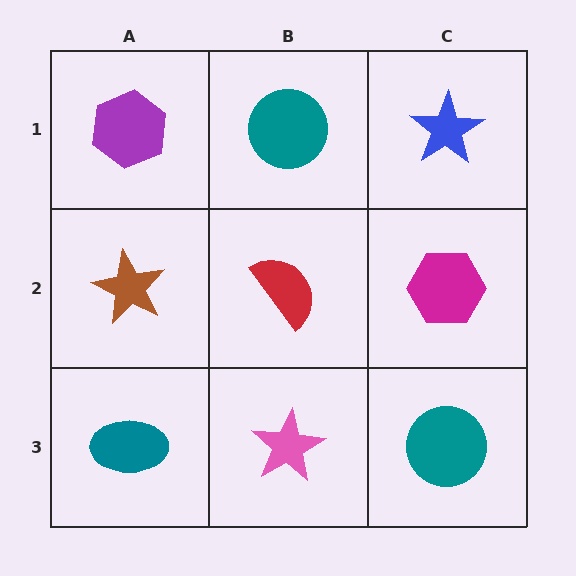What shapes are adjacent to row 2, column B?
A teal circle (row 1, column B), a pink star (row 3, column B), a brown star (row 2, column A), a magenta hexagon (row 2, column C).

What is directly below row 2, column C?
A teal circle.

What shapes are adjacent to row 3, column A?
A brown star (row 2, column A), a pink star (row 3, column B).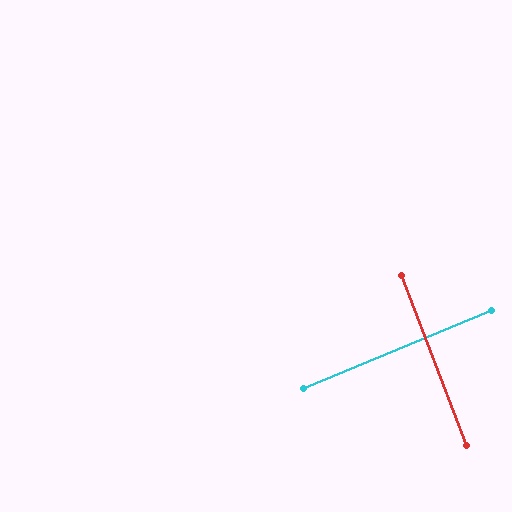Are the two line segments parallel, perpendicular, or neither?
Perpendicular — they meet at approximately 89°.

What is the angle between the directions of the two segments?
Approximately 89 degrees.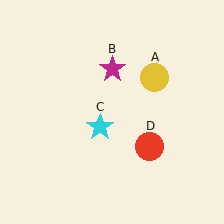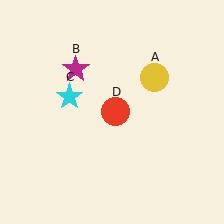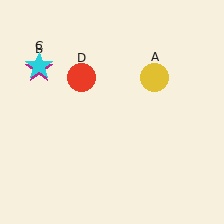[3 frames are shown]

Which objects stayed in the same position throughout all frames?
Yellow circle (object A) remained stationary.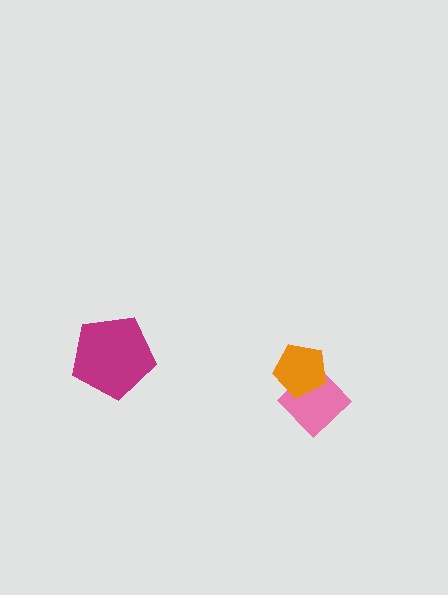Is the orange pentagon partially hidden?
No, no other shape covers it.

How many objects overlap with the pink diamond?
1 object overlaps with the pink diamond.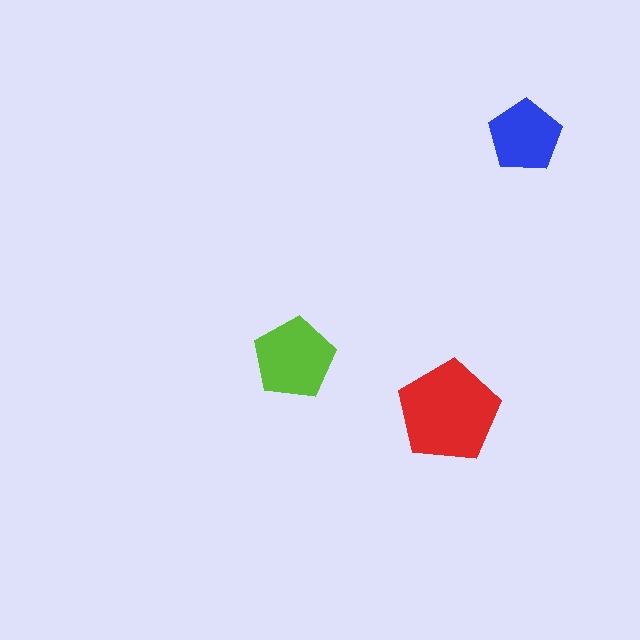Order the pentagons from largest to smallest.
the red one, the lime one, the blue one.